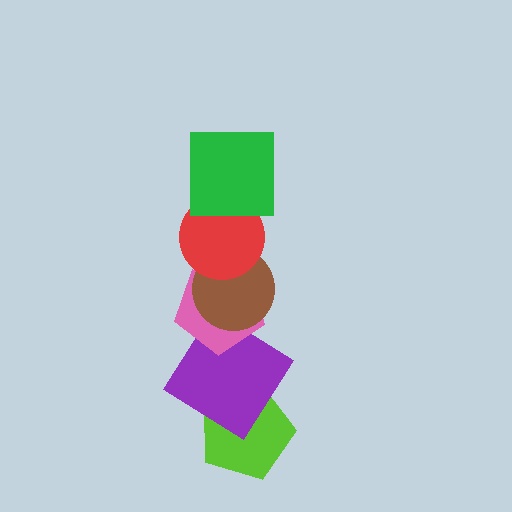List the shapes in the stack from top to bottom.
From top to bottom: the green square, the red circle, the brown circle, the pink pentagon, the purple diamond, the lime pentagon.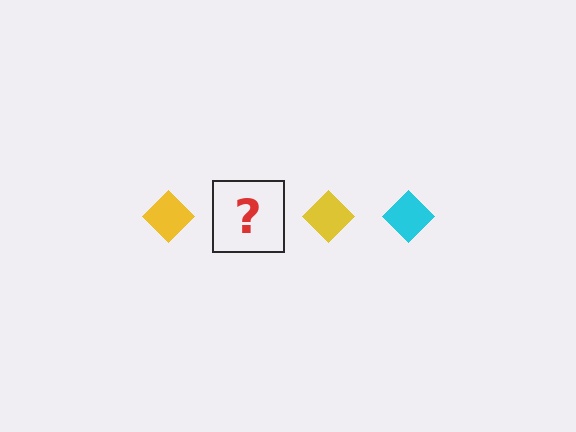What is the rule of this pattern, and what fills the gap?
The rule is that the pattern cycles through yellow, cyan diamonds. The gap should be filled with a cyan diamond.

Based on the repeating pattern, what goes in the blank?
The blank should be a cyan diamond.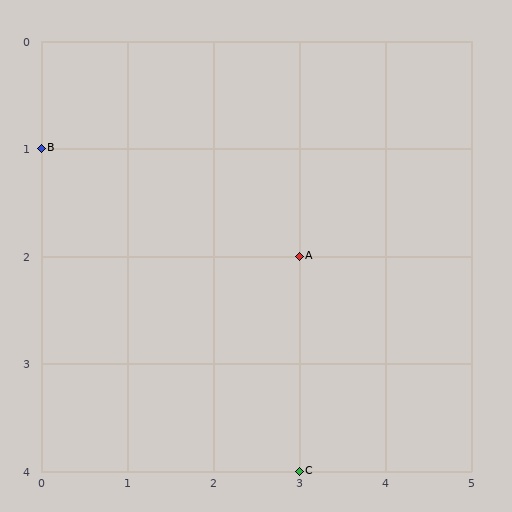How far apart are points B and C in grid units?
Points B and C are 3 columns and 3 rows apart (about 4.2 grid units diagonally).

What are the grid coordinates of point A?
Point A is at grid coordinates (3, 2).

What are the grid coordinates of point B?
Point B is at grid coordinates (0, 1).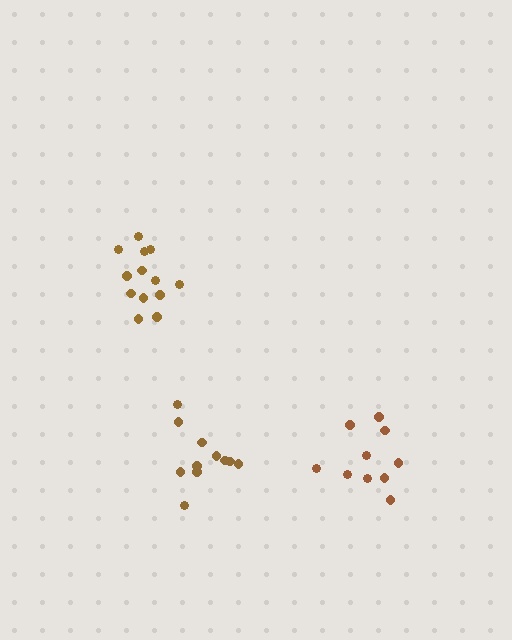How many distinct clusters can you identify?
There are 3 distinct clusters.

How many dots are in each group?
Group 1: 11 dots, Group 2: 10 dots, Group 3: 13 dots (34 total).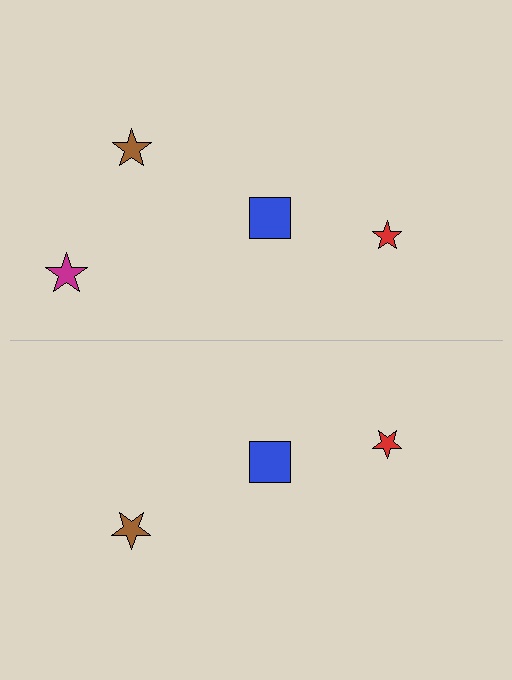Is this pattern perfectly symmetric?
No, the pattern is not perfectly symmetric. A magenta star is missing from the bottom side.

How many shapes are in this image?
There are 7 shapes in this image.